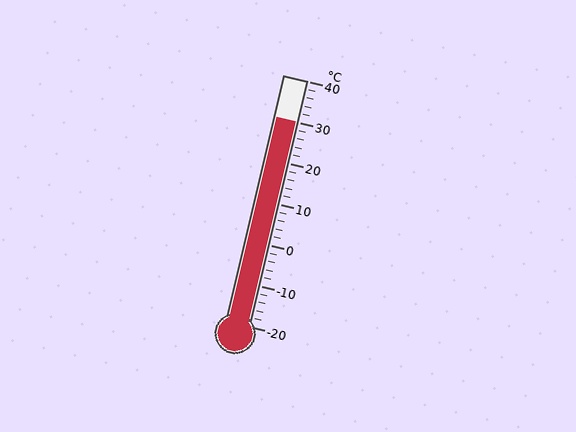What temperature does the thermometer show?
The thermometer shows approximately 30°C.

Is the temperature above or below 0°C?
The temperature is above 0°C.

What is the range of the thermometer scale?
The thermometer scale ranges from -20°C to 40°C.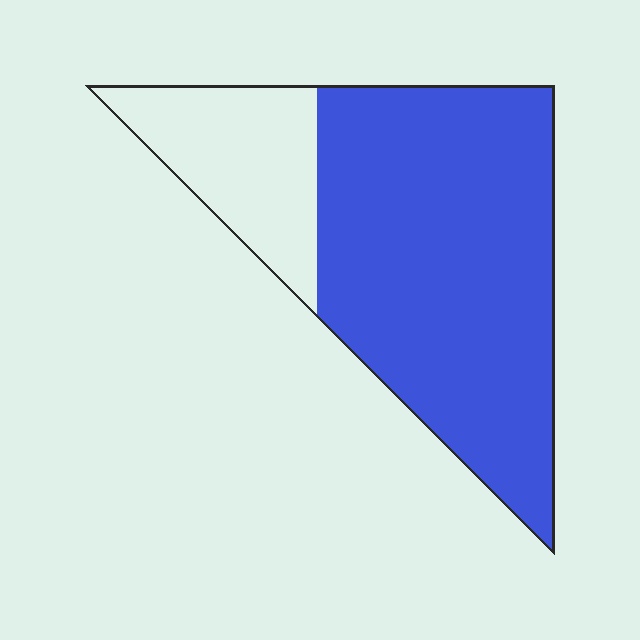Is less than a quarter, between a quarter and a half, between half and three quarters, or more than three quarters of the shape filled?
More than three quarters.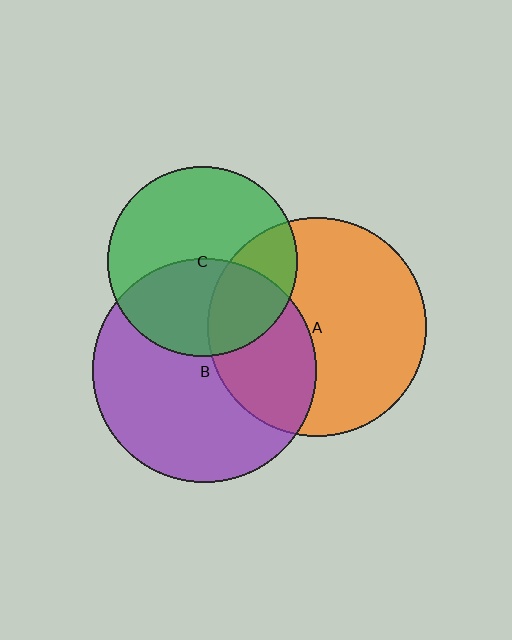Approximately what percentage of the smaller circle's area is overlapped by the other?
Approximately 40%.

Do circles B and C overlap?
Yes.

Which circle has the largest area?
Circle B (purple).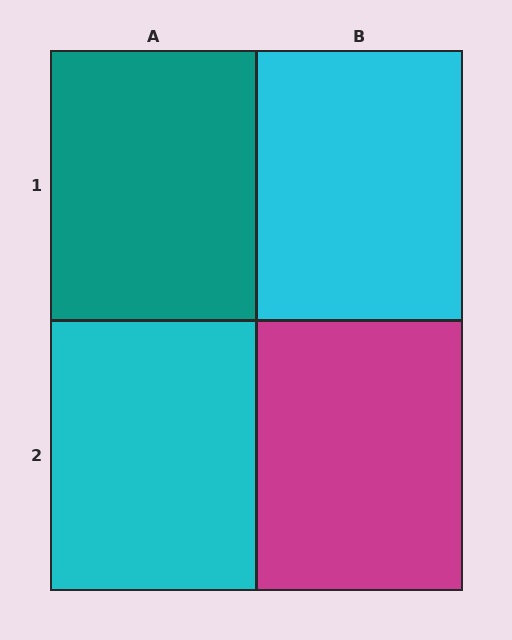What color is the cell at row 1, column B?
Cyan.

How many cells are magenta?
1 cell is magenta.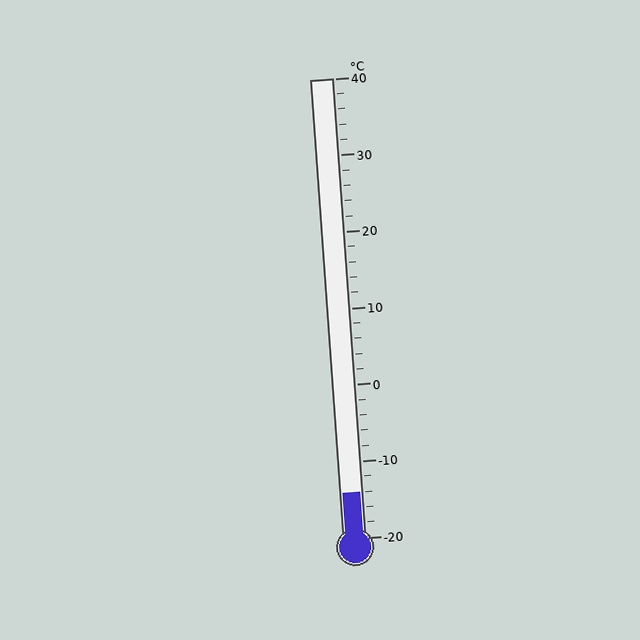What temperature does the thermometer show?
The thermometer shows approximately -14°C.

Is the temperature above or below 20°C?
The temperature is below 20°C.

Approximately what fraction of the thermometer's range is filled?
The thermometer is filled to approximately 10% of its range.